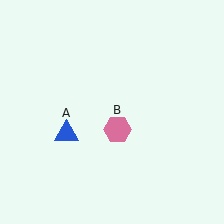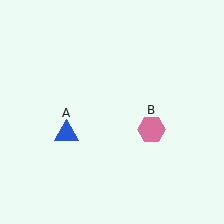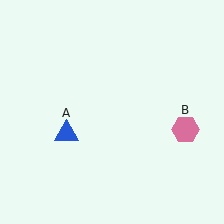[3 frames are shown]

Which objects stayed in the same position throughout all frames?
Blue triangle (object A) remained stationary.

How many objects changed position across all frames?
1 object changed position: pink hexagon (object B).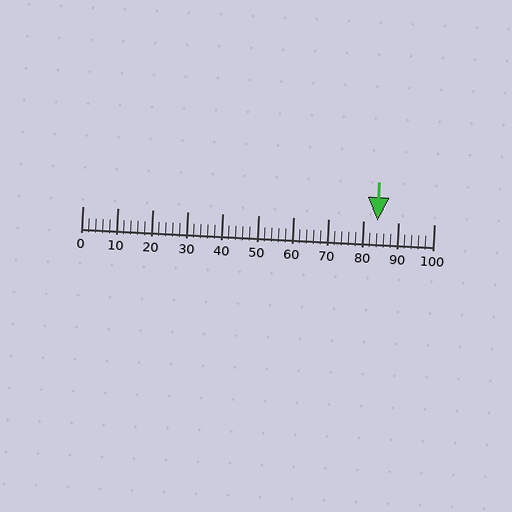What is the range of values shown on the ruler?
The ruler shows values from 0 to 100.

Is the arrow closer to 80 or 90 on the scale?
The arrow is closer to 80.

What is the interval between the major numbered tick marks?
The major tick marks are spaced 10 units apart.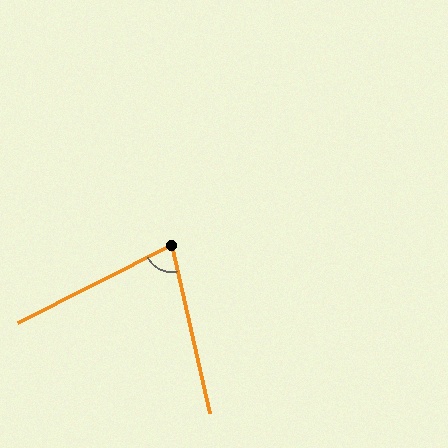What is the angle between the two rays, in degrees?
Approximately 76 degrees.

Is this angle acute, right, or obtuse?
It is acute.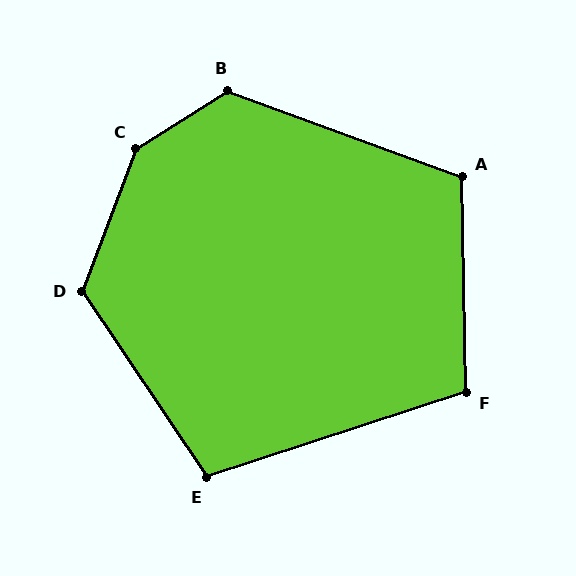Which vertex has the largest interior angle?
C, at approximately 143 degrees.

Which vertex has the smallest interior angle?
E, at approximately 106 degrees.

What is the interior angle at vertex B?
Approximately 128 degrees (obtuse).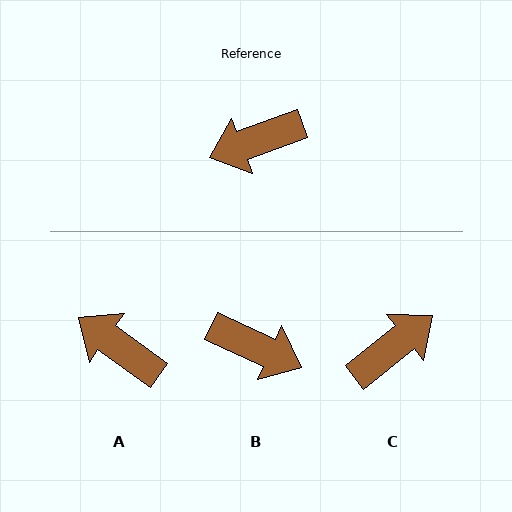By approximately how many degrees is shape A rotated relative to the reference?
Approximately 56 degrees clockwise.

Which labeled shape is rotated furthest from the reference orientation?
C, about 162 degrees away.